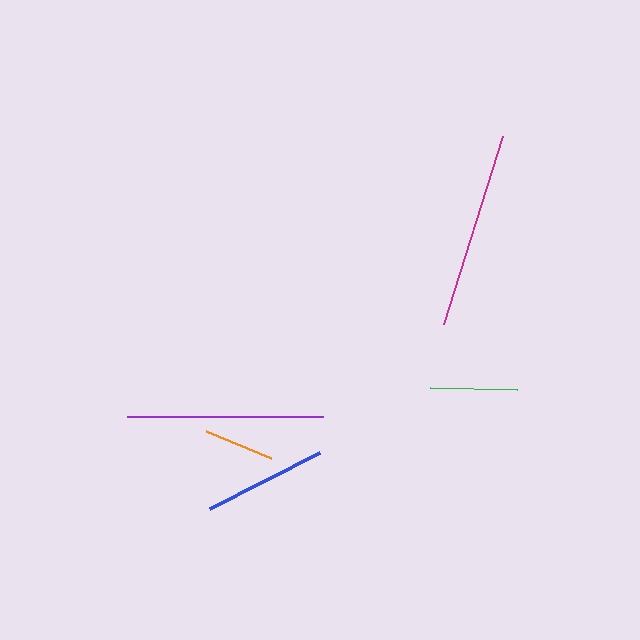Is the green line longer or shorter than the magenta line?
The magenta line is longer than the green line.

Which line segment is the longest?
The magenta line is the longest at approximately 197 pixels.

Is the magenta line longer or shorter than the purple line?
The magenta line is longer than the purple line.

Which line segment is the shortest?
The orange line is the shortest at approximately 71 pixels.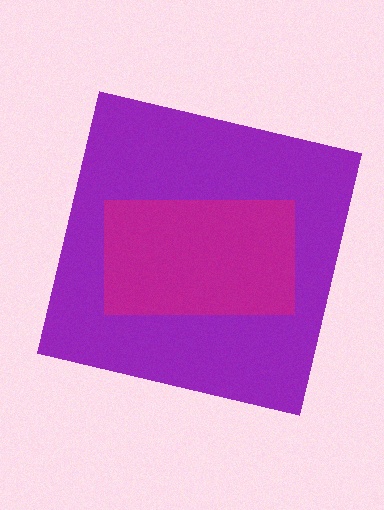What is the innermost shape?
The magenta rectangle.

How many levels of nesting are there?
2.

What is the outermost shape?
The purple square.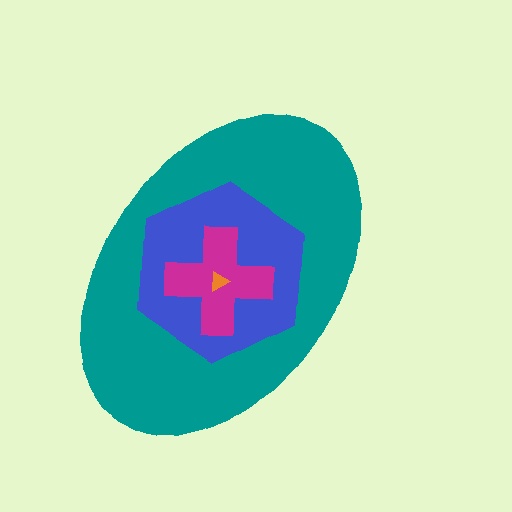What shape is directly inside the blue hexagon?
The magenta cross.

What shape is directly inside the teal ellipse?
The blue hexagon.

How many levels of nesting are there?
4.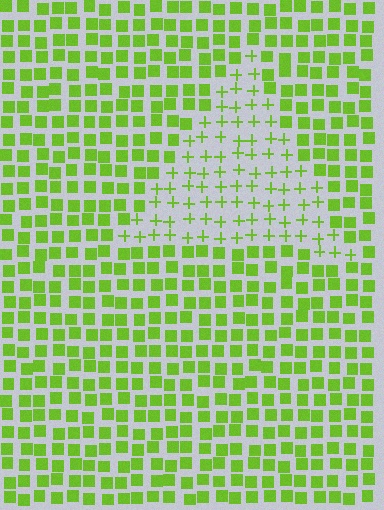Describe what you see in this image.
The image is filled with small lime elements arranged in a uniform grid. A triangle-shaped region contains plus signs, while the surrounding area contains squares. The boundary is defined purely by the change in element shape.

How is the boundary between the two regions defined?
The boundary is defined by a change in element shape: plus signs inside vs. squares outside. All elements share the same color and spacing.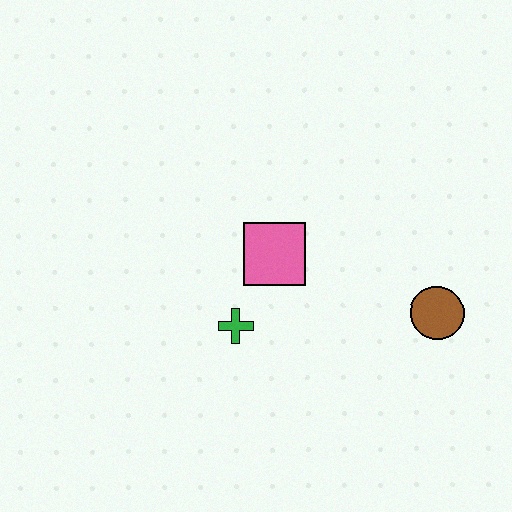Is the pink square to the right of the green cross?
Yes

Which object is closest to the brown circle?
The pink square is closest to the brown circle.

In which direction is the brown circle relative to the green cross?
The brown circle is to the right of the green cross.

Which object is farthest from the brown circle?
The green cross is farthest from the brown circle.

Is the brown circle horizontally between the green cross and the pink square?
No